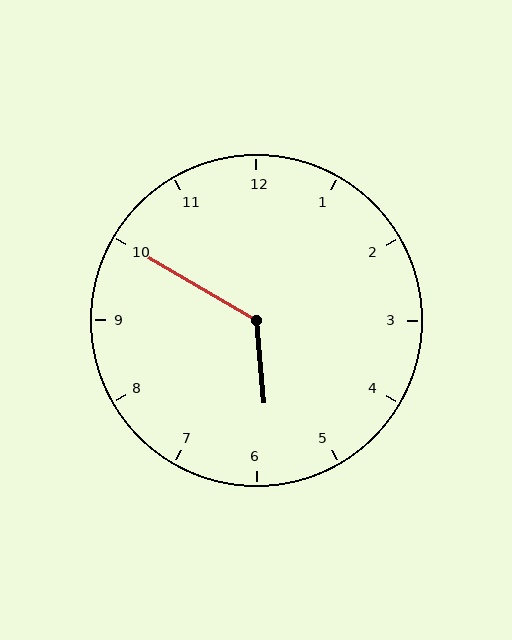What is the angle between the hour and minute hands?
Approximately 125 degrees.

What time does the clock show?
5:50.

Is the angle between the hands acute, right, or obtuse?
It is obtuse.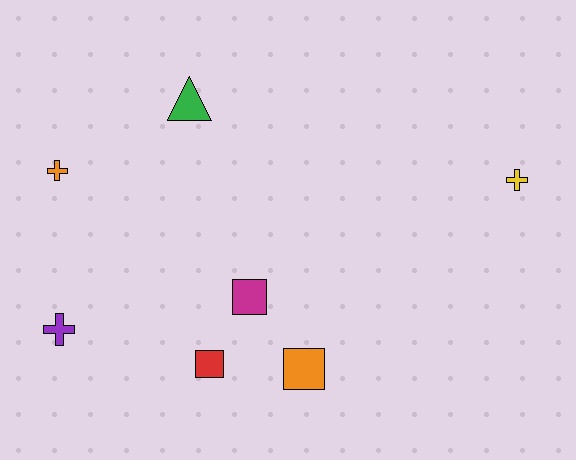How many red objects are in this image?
There is 1 red object.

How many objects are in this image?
There are 7 objects.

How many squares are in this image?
There are 3 squares.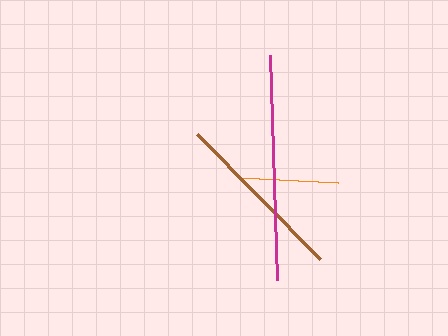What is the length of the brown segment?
The brown segment is approximately 176 pixels long.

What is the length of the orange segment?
The orange segment is approximately 100 pixels long.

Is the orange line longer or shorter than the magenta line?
The magenta line is longer than the orange line.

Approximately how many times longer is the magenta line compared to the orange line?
The magenta line is approximately 2.3 times the length of the orange line.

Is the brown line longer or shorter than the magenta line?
The magenta line is longer than the brown line.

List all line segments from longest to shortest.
From longest to shortest: magenta, brown, orange.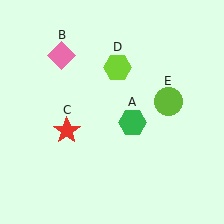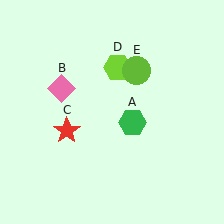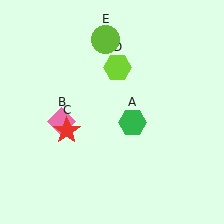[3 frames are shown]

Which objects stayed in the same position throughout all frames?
Green hexagon (object A) and red star (object C) and lime hexagon (object D) remained stationary.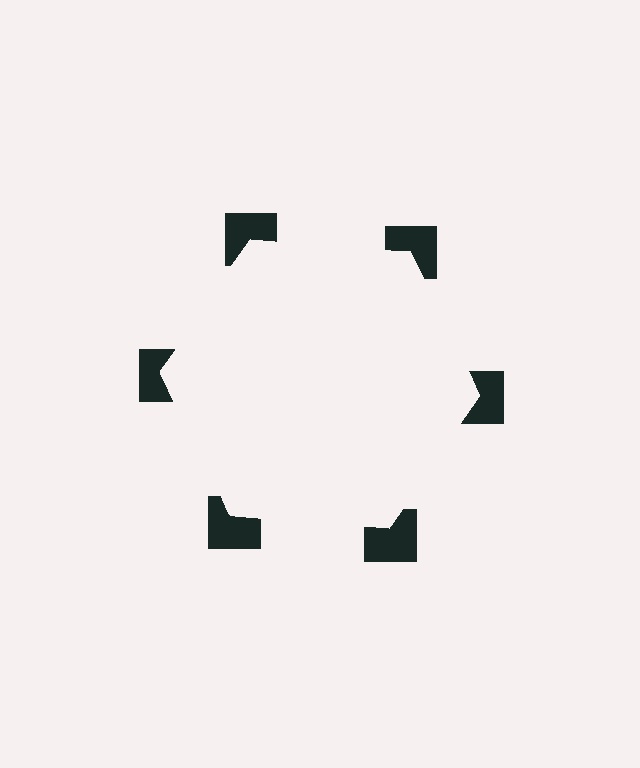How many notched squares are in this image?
There are 6 — one at each vertex of the illusory hexagon.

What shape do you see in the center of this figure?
An illusory hexagon — its edges are inferred from the aligned wedge cuts in the notched squares, not physically drawn.